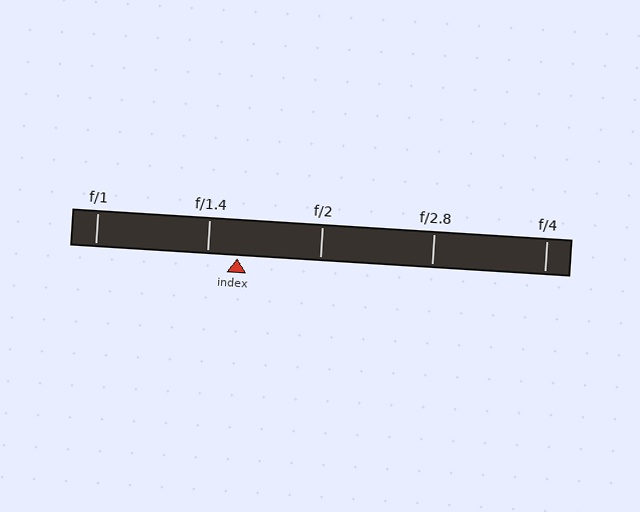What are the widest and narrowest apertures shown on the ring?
The widest aperture shown is f/1 and the narrowest is f/4.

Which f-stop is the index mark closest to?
The index mark is closest to f/1.4.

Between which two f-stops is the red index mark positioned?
The index mark is between f/1.4 and f/2.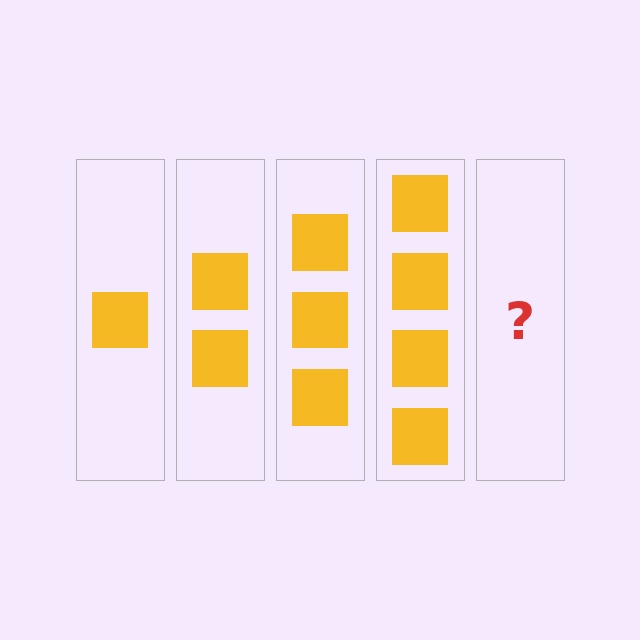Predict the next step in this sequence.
The next step is 5 squares.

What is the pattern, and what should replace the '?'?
The pattern is that each step adds one more square. The '?' should be 5 squares.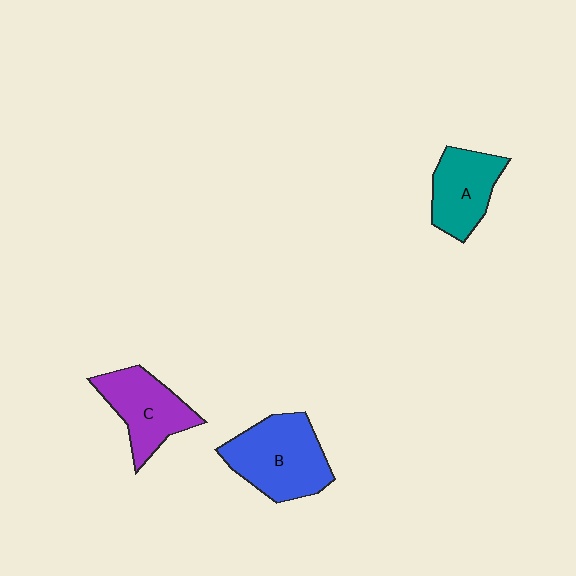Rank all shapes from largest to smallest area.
From largest to smallest: B (blue), C (purple), A (teal).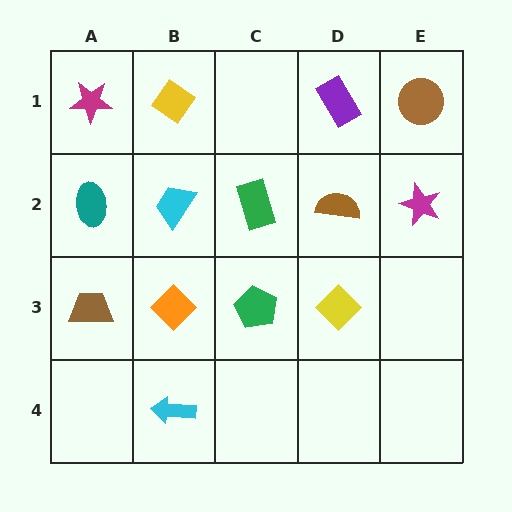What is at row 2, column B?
A cyan trapezoid.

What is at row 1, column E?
A brown circle.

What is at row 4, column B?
A cyan arrow.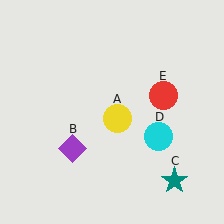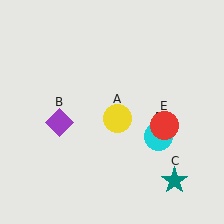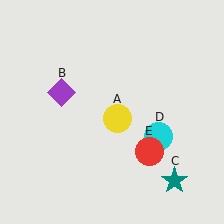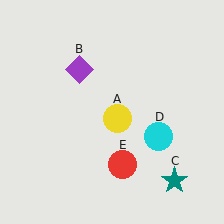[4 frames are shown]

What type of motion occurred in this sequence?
The purple diamond (object B), red circle (object E) rotated clockwise around the center of the scene.